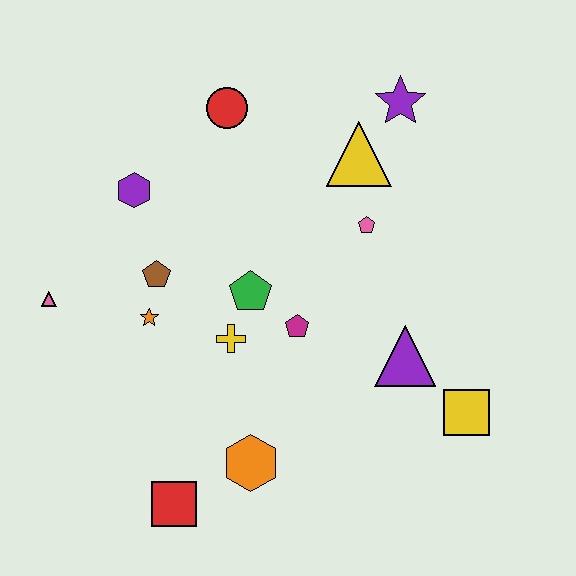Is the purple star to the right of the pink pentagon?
Yes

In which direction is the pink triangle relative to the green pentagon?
The pink triangle is to the left of the green pentagon.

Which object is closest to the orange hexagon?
The red square is closest to the orange hexagon.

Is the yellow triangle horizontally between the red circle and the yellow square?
Yes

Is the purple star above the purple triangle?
Yes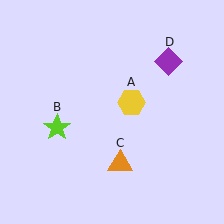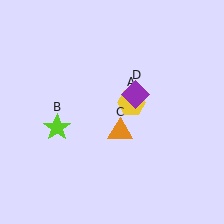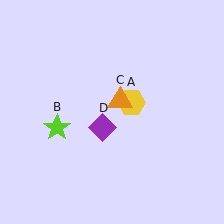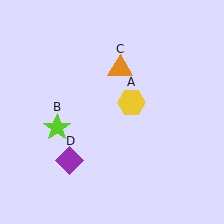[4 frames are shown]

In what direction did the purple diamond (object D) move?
The purple diamond (object D) moved down and to the left.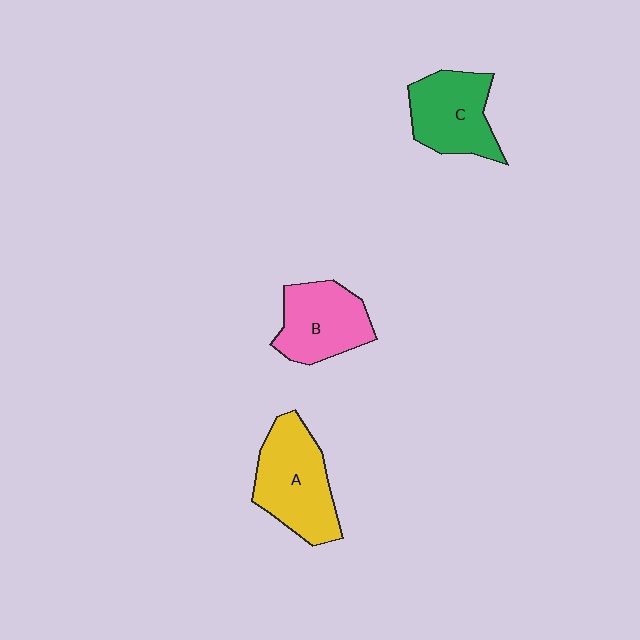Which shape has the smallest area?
Shape B (pink).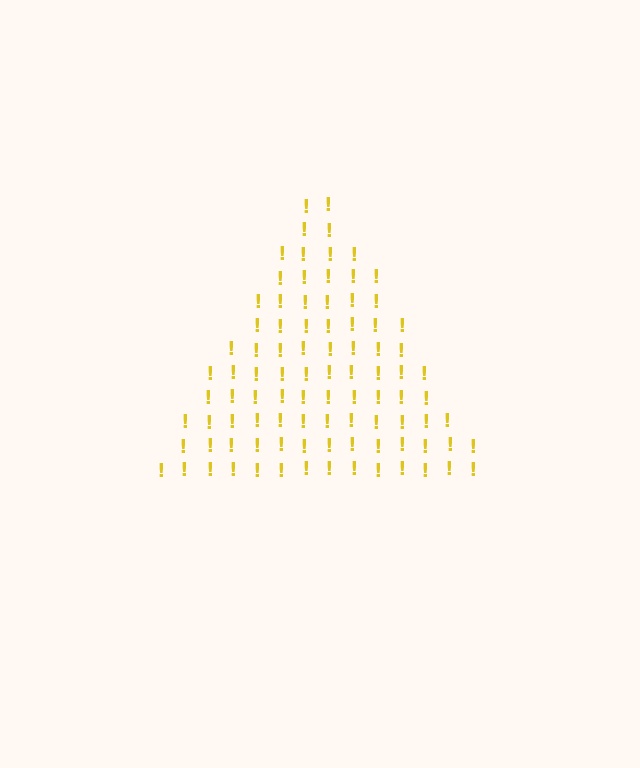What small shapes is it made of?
It is made of small exclamation marks.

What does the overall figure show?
The overall figure shows a triangle.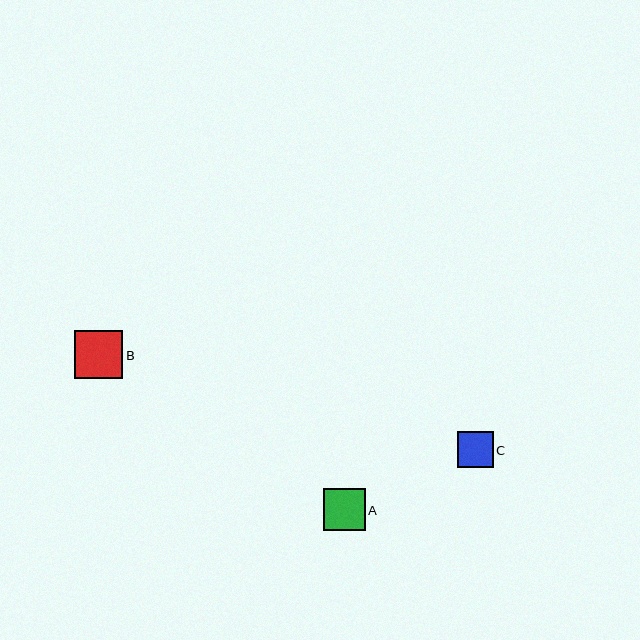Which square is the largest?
Square B is the largest with a size of approximately 48 pixels.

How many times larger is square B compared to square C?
Square B is approximately 1.3 times the size of square C.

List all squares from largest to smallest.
From largest to smallest: B, A, C.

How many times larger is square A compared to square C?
Square A is approximately 1.2 times the size of square C.